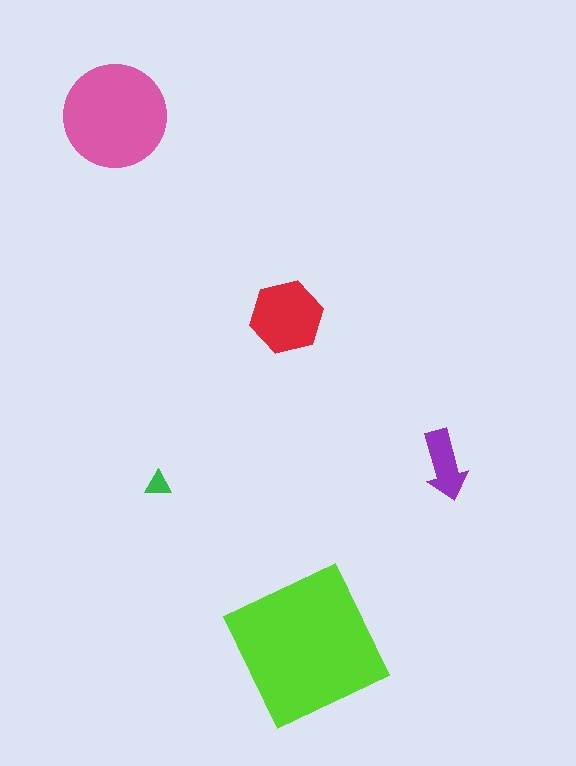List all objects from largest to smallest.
The lime square, the pink circle, the red hexagon, the purple arrow, the green triangle.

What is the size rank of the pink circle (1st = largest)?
2nd.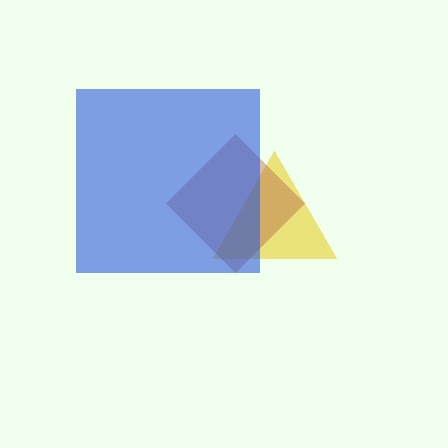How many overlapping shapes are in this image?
There are 3 overlapping shapes in the image.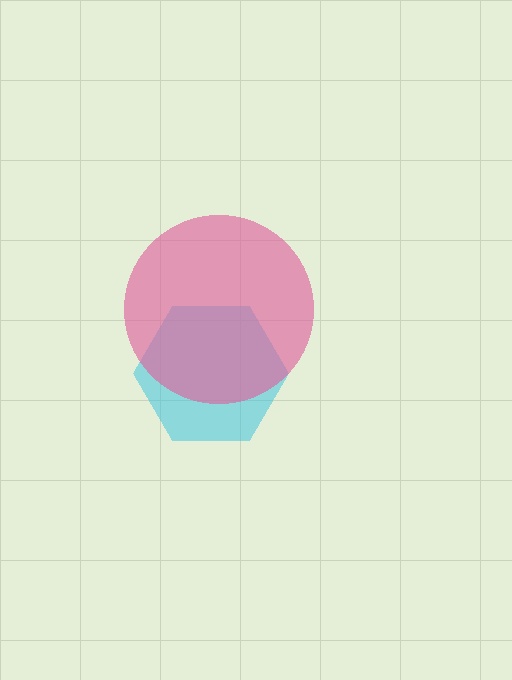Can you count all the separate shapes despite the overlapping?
Yes, there are 2 separate shapes.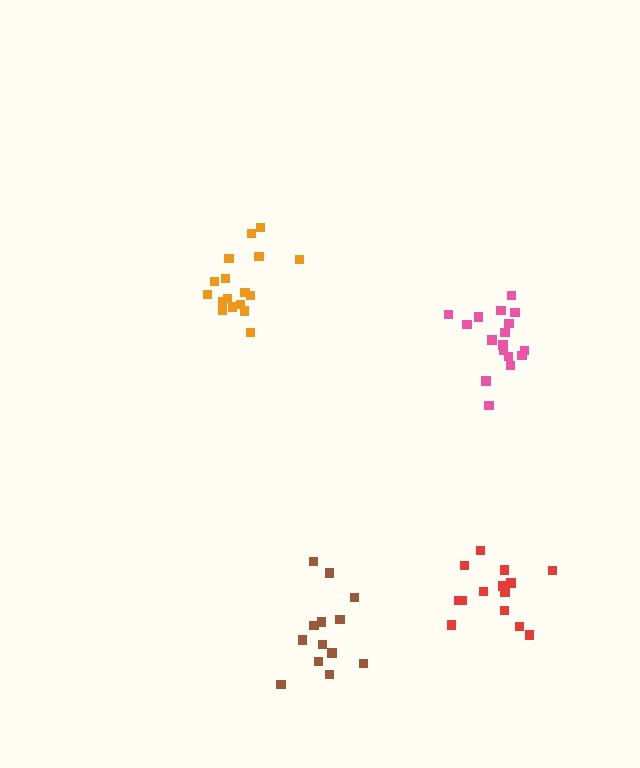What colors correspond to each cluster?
The clusters are colored: brown, pink, orange, red.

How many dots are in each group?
Group 1: 13 dots, Group 2: 17 dots, Group 3: 17 dots, Group 4: 14 dots (61 total).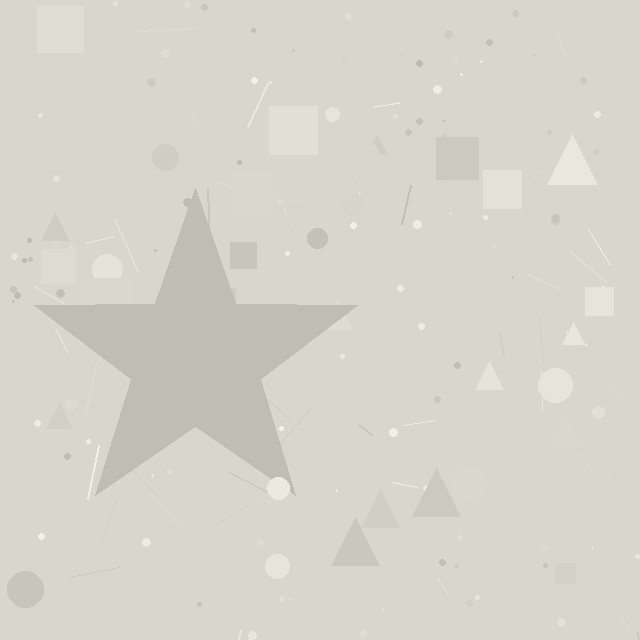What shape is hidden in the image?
A star is hidden in the image.